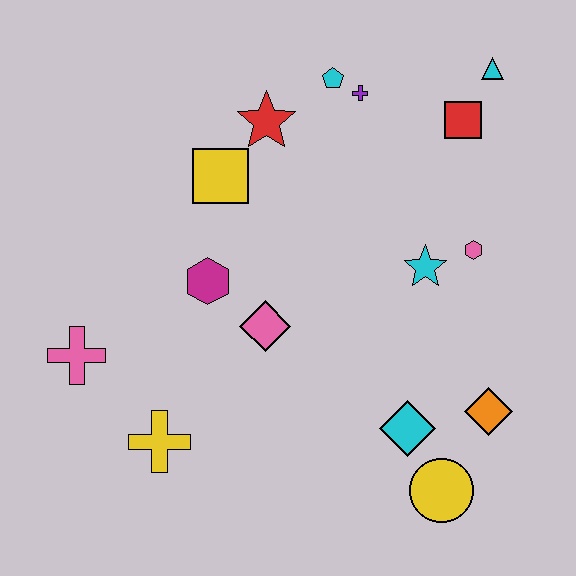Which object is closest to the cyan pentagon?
The purple cross is closest to the cyan pentagon.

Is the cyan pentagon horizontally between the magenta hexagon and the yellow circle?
Yes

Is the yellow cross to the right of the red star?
No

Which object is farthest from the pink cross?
The cyan triangle is farthest from the pink cross.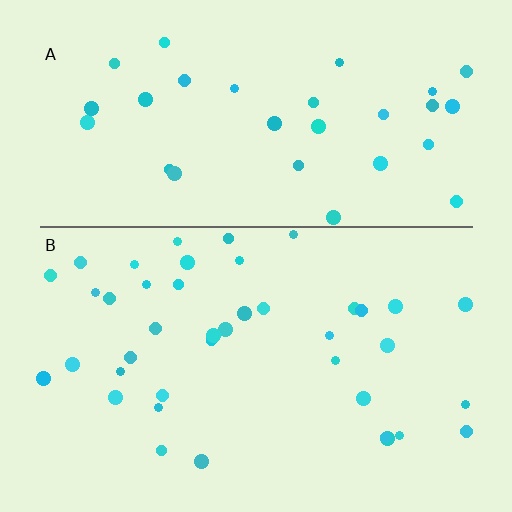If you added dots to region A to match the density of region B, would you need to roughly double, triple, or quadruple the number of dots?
Approximately double.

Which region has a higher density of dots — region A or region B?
B (the bottom).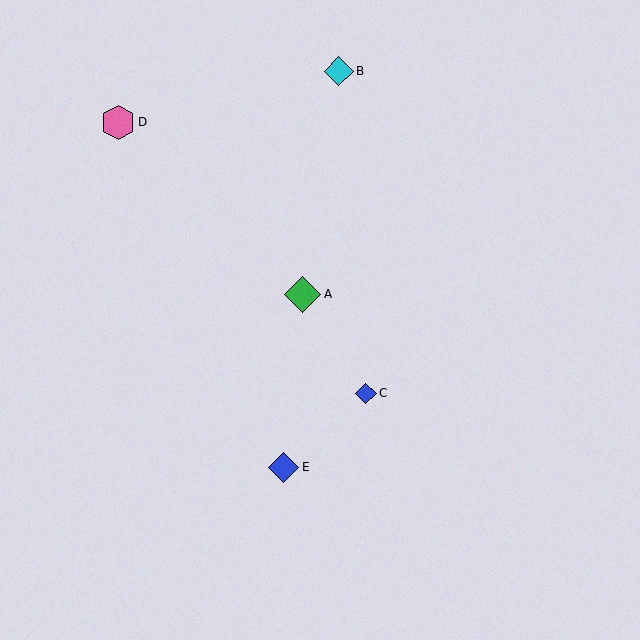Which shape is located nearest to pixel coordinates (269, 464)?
The blue diamond (labeled E) at (283, 468) is nearest to that location.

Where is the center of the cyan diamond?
The center of the cyan diamond is at (338, 71).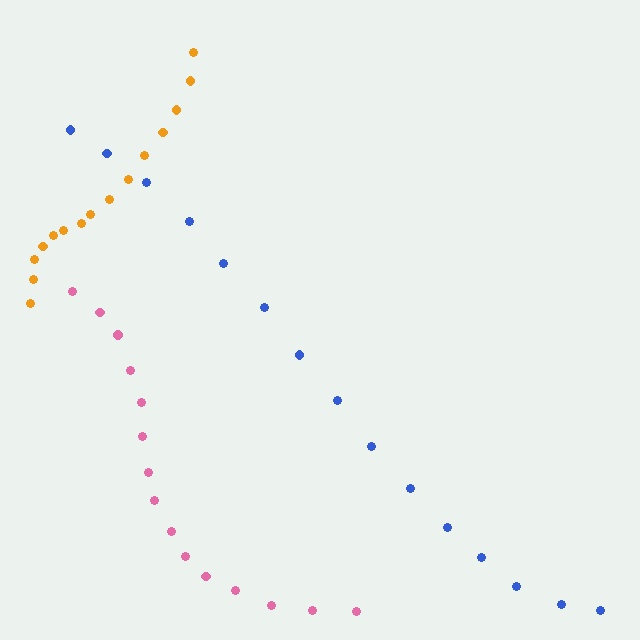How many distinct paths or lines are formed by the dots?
There are 3 distinct paths.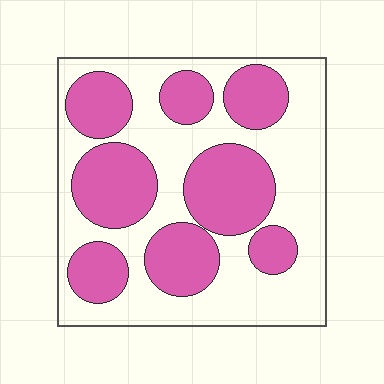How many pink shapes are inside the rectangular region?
8.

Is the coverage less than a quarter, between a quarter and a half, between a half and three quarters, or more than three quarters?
Between a quarter and a half.